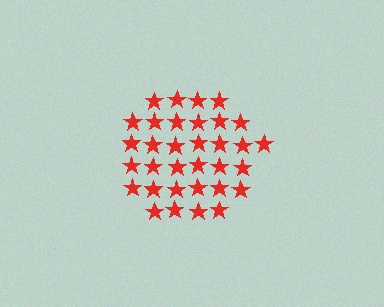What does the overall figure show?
The overall figure shows a hexagon.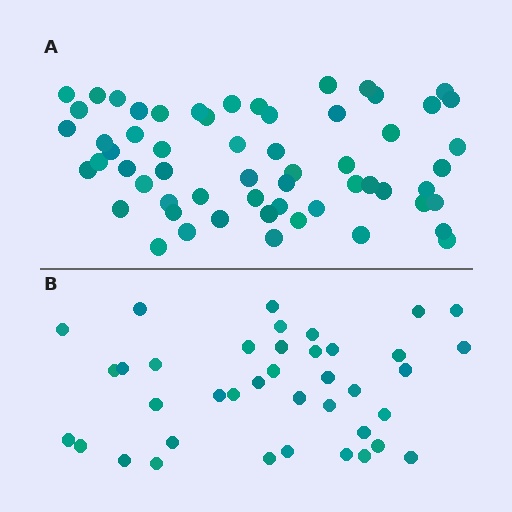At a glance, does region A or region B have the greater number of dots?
Region A (the top region) has more dots.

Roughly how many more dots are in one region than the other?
Region A has approximately 20 more dots than region B.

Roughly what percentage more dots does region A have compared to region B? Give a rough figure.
About 50% more.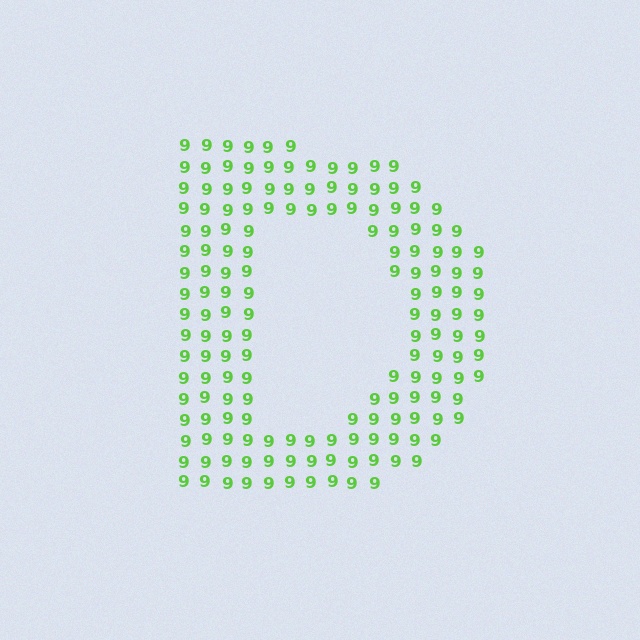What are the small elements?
The small elements are digit 9's.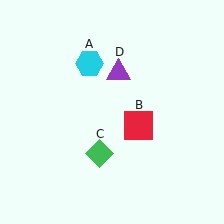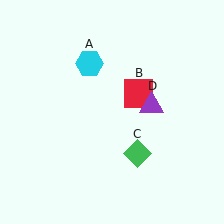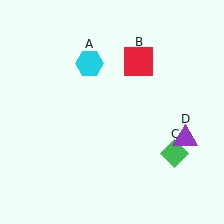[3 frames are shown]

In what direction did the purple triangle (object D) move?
The purple triangle (object D) moved down and to the right.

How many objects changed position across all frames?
3 objects changed position: red square (object B), green diamond (object C), purple triangle (object D).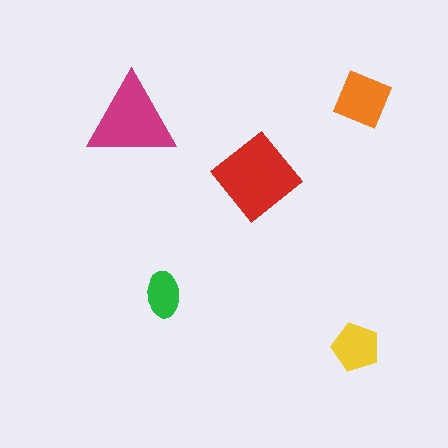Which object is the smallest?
The green ellipse.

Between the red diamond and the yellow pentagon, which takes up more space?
The red diamond.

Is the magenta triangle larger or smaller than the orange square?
Larger.